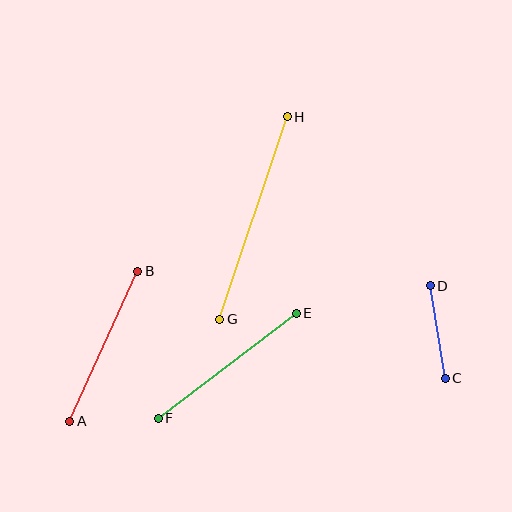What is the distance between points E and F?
The distance is approximately 173 pixels.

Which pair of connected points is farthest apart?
Points G and H are farthest apart.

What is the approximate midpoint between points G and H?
The midpoint is at approximately (254, 218) pixels.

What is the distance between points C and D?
The distance is approximately 94 pixels.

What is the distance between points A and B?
The distance is approximately 165 pixels.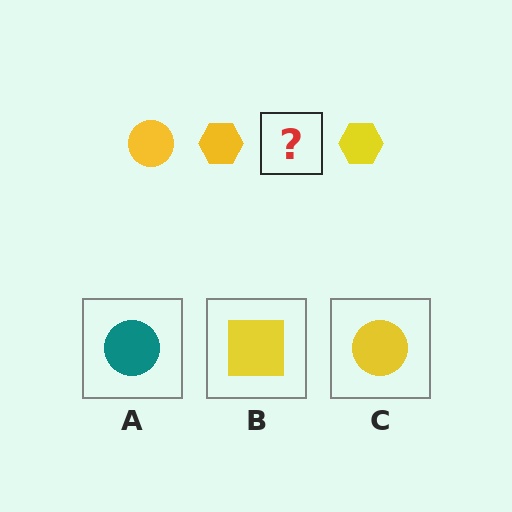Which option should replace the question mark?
Option C.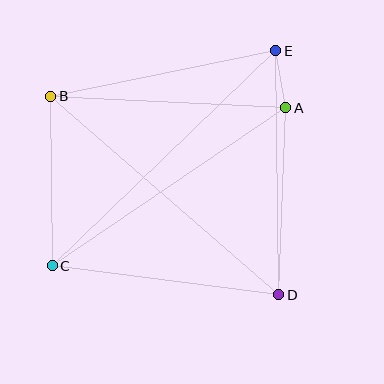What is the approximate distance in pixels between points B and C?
The distance between B and C is approximately 170 pixels.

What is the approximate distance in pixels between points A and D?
The distance between A and D is approximately 187 pixels.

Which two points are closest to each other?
Points A and E are closest to each other.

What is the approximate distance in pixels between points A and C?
The distance between A and C is approximately 282 pixels.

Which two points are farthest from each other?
Points C and E are farthest from each other.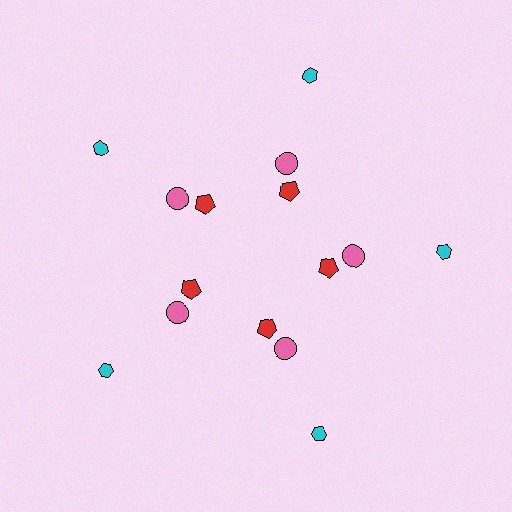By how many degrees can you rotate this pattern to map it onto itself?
The pattern maps onto itself every 72 degrees of rotation.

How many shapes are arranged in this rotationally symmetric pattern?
There are 15 shapes, arranged in 5 groups of 3.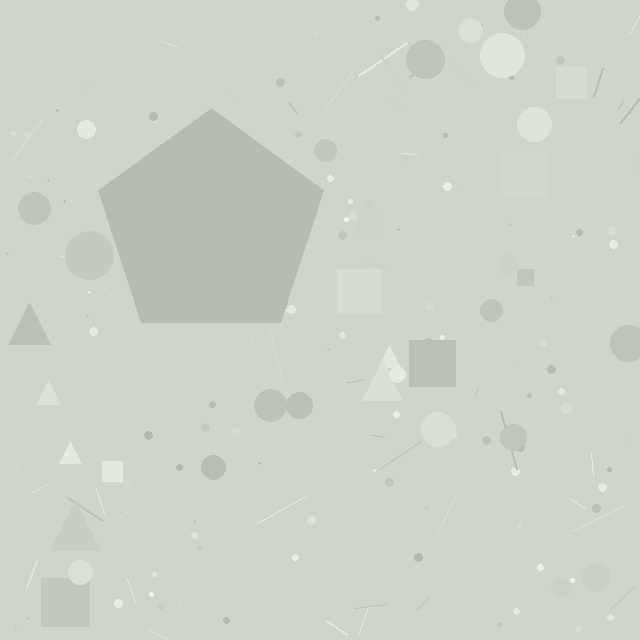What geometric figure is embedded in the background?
A pentagon is embedded in the background.